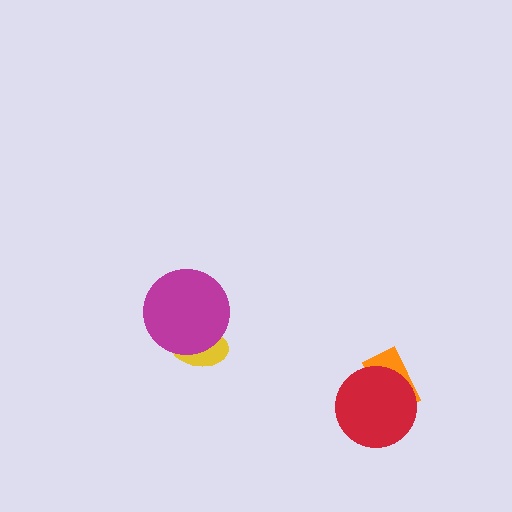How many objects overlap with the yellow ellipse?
1 object overlaps with the yellow ellipse.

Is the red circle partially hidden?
No, no other shape covers it.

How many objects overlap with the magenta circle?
1 object overlaps with the magenta circle.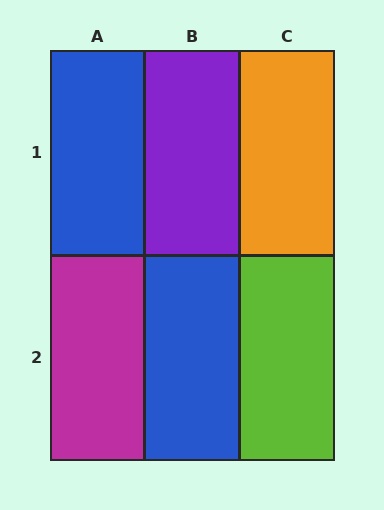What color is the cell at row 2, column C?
Lime.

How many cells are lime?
1 cell is lime.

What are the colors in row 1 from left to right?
Blue, purple, orange.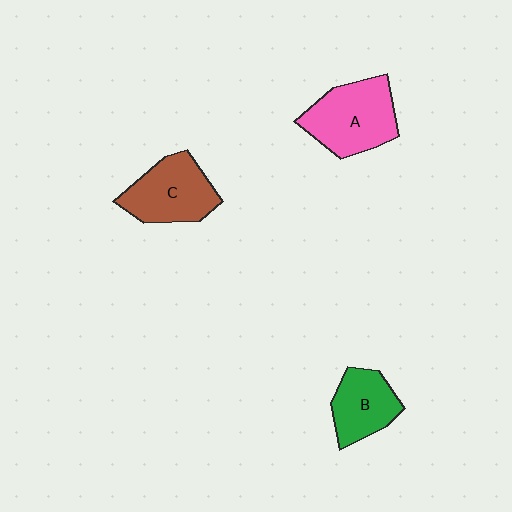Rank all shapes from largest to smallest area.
From largest to smallest: A (pink), C (brown), B (green).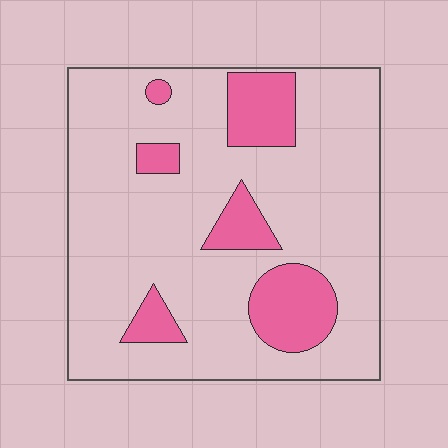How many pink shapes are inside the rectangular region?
6.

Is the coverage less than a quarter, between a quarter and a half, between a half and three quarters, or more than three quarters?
Less than a quarter.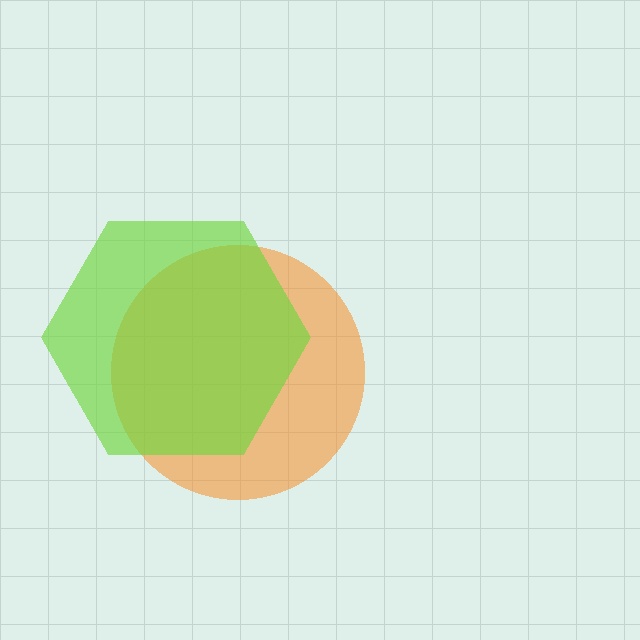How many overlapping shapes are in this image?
There are 2 overlapping shapes in the image.